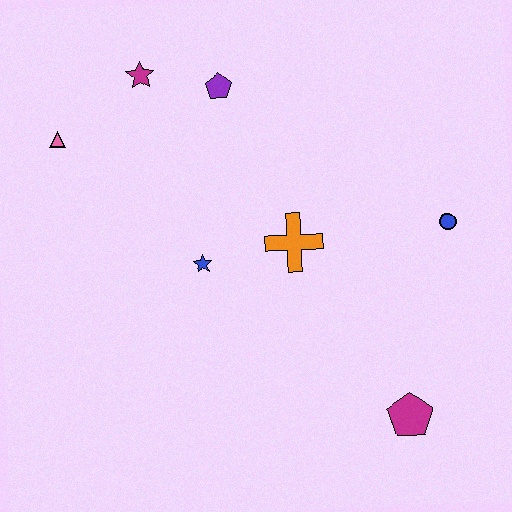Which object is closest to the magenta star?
The purple pentagon is closest to the magenta star.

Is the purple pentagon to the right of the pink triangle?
Yes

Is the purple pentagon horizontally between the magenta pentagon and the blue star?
Yes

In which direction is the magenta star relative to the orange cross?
The magenta star is above the orange cross.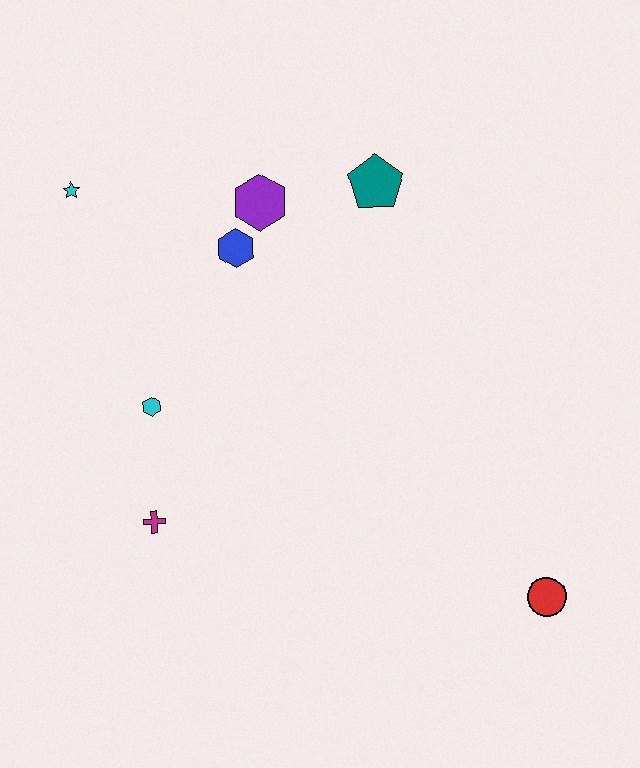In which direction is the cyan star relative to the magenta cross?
The cyan star is above the magenta cross.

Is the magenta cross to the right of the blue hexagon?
No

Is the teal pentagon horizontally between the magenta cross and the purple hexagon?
No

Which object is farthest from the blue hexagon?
The red circle is farthest from the blue hexagon.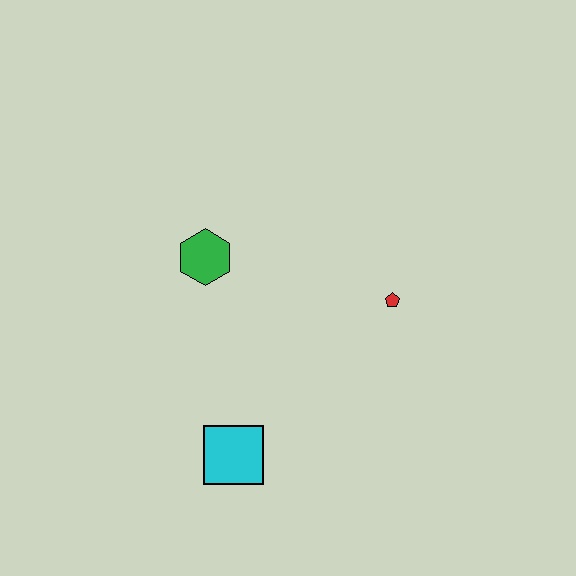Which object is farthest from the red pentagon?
The cyan square is farthest from the red pentagon.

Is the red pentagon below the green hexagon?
Yes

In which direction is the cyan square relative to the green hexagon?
The cyan square is below the green hexagon.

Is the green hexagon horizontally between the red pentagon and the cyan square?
No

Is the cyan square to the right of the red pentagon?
No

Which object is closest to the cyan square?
The green hexagon is closest to the cyan square.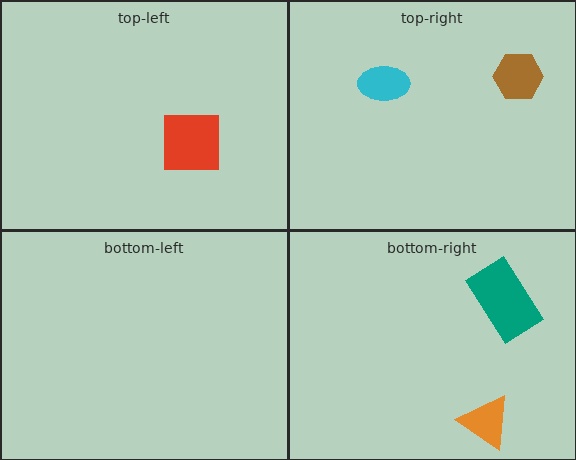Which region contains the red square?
The top-left region.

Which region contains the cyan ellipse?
The top-right region.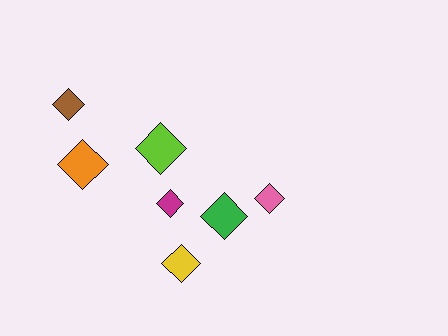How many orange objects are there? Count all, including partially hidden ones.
There is 1 orange object.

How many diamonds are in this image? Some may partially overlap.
There are 7 diamonds.